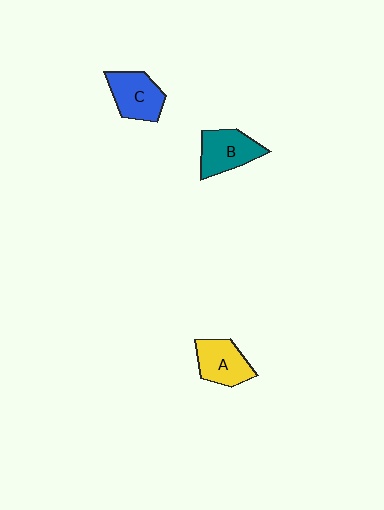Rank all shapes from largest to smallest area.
From largest to smallest: B (teal), C (blue), A (yellow).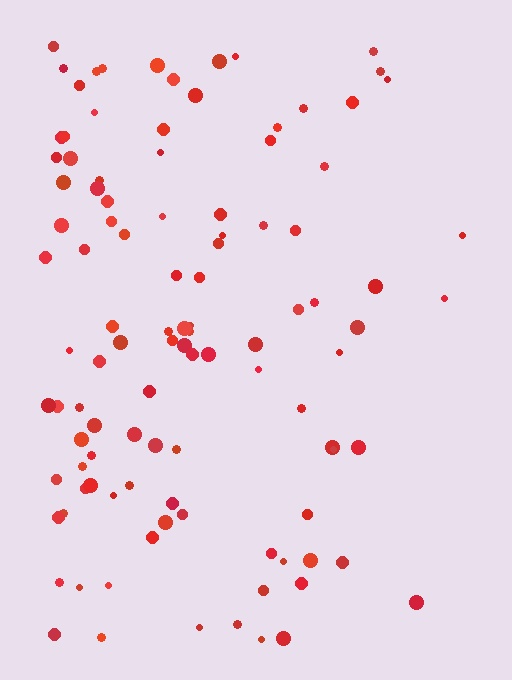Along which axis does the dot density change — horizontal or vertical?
Horizontal.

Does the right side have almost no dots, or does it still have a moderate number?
Still a moderate number, just noticeably fewer than the left.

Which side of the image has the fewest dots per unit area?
The right.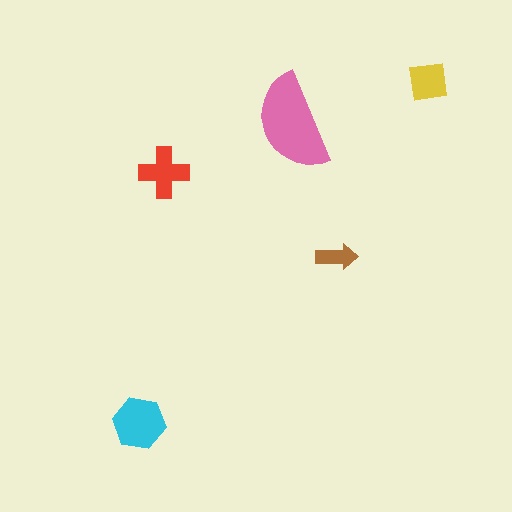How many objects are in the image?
There are 5 objects in the image.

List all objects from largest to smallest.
The pink semicircle, the cyan hexagon, the red cross, the yellow square, the brown arrow.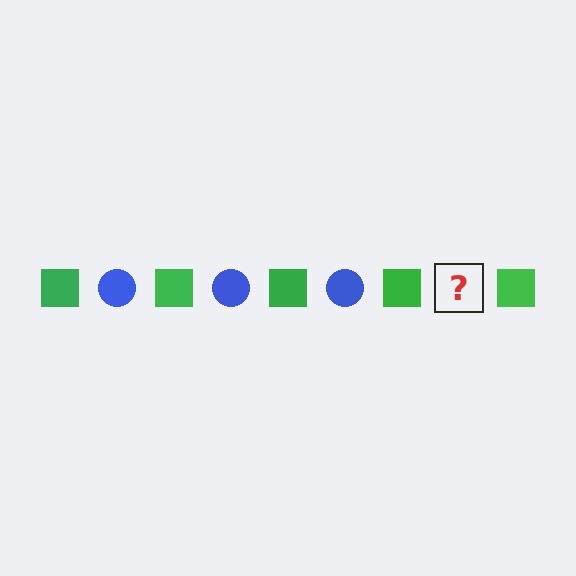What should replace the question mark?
The question mark should be replaced with a blue circle.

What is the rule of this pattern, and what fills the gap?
The rule is that the pattern alternates between green square and blue circle. The gap should be filled with a blue circle.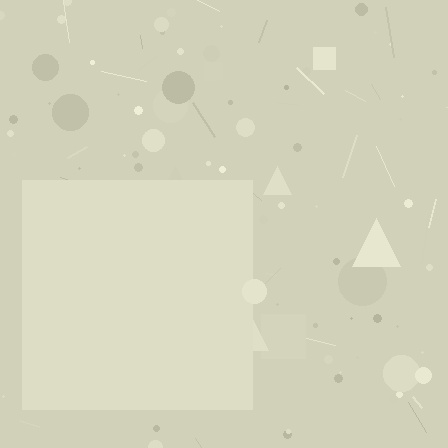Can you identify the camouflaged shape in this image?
The camouflaged shape is a square.